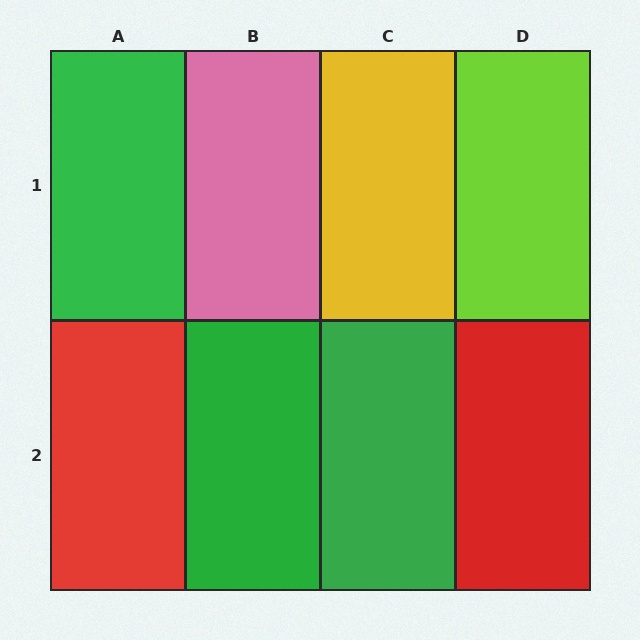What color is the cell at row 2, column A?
Red.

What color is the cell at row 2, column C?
Green.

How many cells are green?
3 cells are green.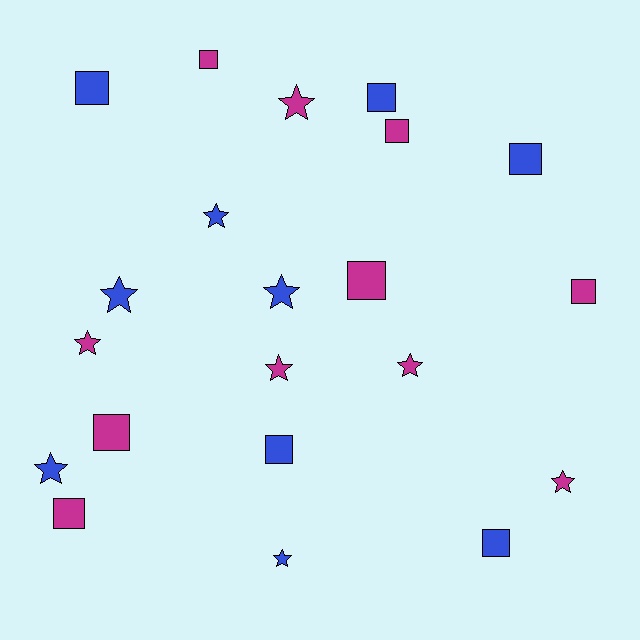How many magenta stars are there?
There are 5 magenta stars.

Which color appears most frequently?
Magenta, with 11 objects.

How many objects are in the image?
There are 21 objects.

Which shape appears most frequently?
Square, with 11 objects.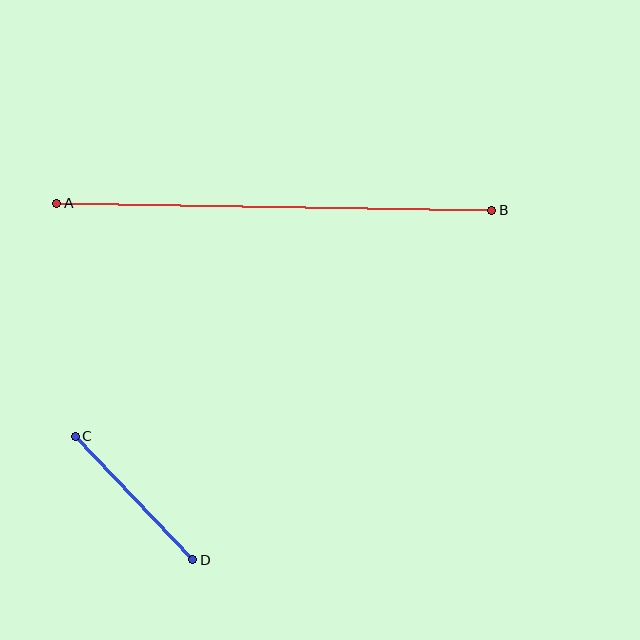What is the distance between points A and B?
The distance is approximately 435 pixels.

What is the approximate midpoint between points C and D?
The midpoint is at approximately (134, 498) pixels.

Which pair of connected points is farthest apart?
Points A and B are farthest apart.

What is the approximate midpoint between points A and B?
The midpoint is at approximately (274, 207) pixels.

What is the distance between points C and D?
The distance is approximately 171 pixels.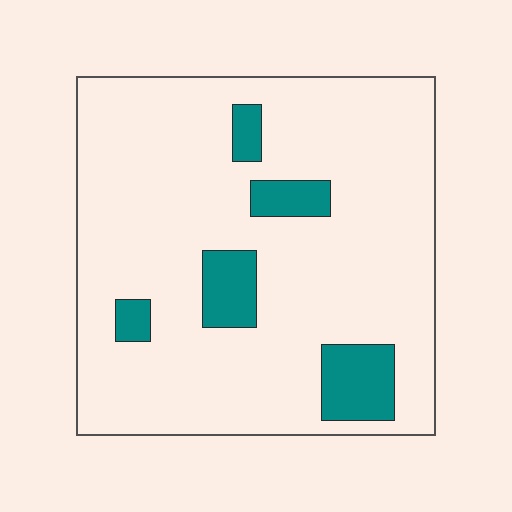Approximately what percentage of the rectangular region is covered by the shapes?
Approximately 15%.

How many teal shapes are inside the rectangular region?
5.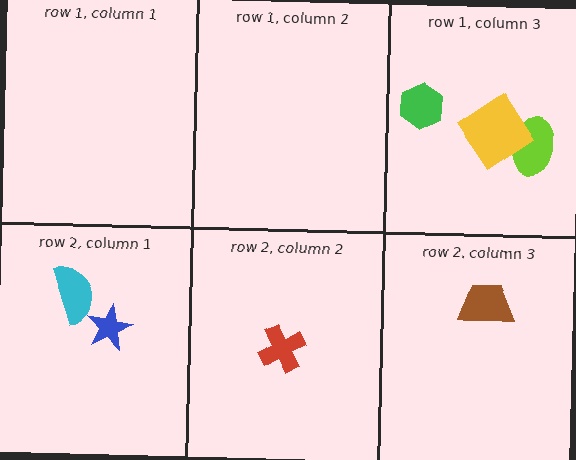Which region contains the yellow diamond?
The row 1, column 3 region.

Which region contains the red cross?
The row 2, column 2 region.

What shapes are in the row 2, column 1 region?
The cyan semicircle, the blue star.